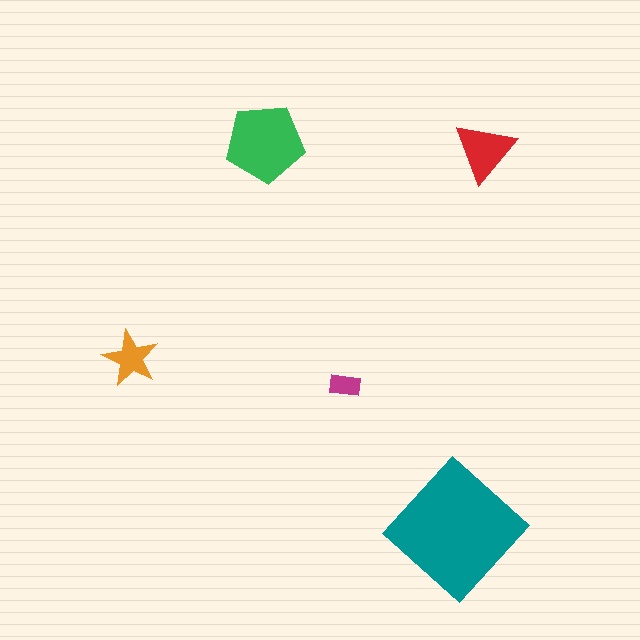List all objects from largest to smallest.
The teal diamond, the green pentagon, the red triangle, the orange star, the magenta rectangle.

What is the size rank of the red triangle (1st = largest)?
3rd.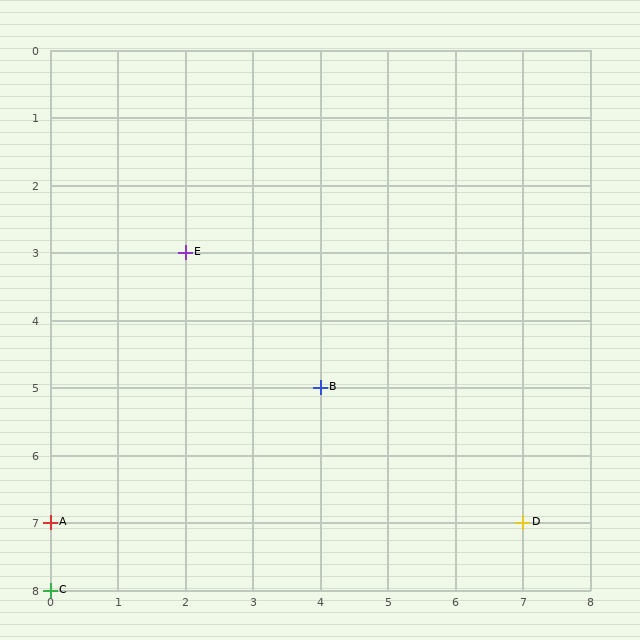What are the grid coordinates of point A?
Point A is at grid coordinates (0, 7).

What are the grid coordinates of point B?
Point B is at grid coordinates (4, 5).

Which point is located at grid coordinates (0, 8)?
Point C is at (0, 8).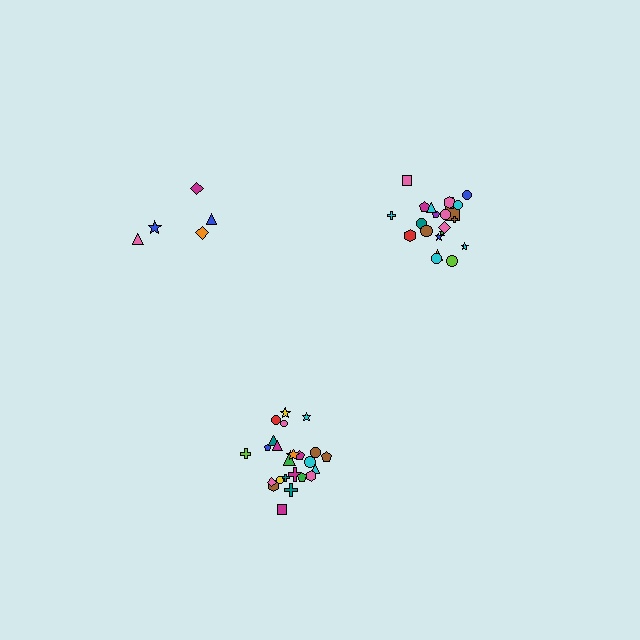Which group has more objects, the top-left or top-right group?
The top-right group.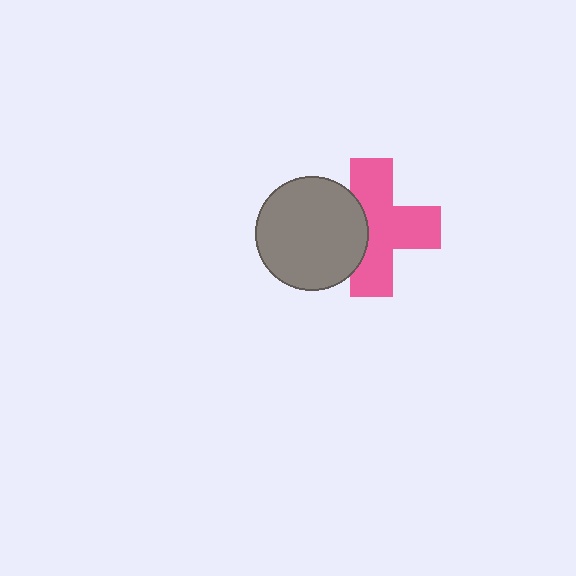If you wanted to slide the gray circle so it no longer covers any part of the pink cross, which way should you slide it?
Slide it left — that is the most direct way to separate the two shapes.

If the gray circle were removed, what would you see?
You would see the complete pink cross.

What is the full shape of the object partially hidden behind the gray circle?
The partially hidden object is a pink cross.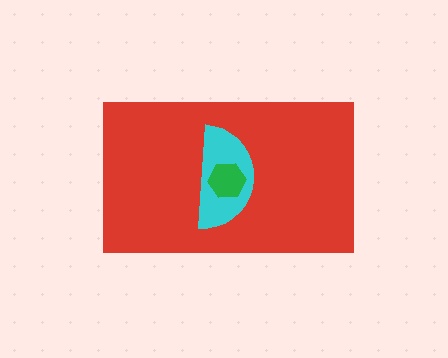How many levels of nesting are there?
3.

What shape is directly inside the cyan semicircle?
The green hexagon.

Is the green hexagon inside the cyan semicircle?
Yes.